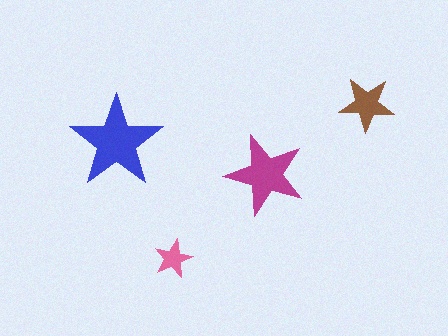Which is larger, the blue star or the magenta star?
The blue one.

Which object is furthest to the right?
The brown star is rightmost.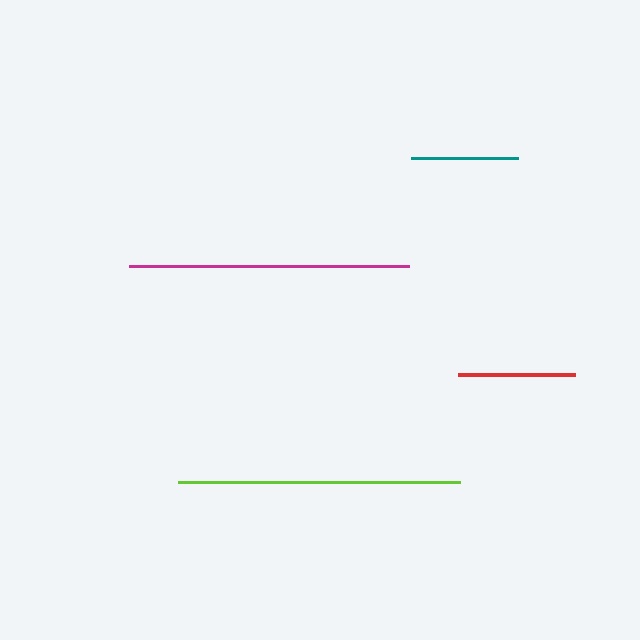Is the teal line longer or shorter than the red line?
The red line is longer than the teal line.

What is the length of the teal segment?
The teal segment is approximately 108 pixels long.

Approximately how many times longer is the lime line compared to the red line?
The lime line is approximately 2.4 times the length of the red line.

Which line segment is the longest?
The lime line is the longest at approximately 283 pixels.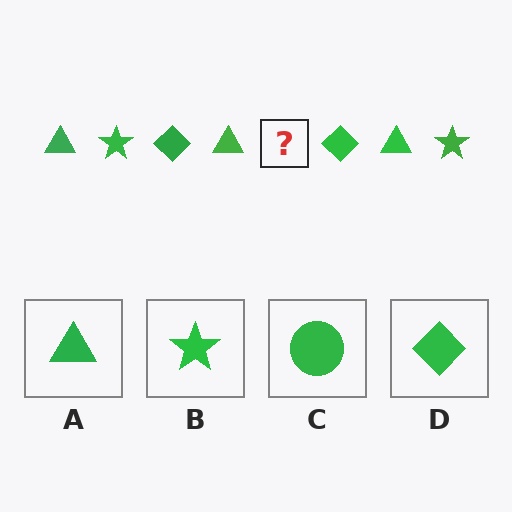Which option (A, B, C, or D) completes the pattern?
B.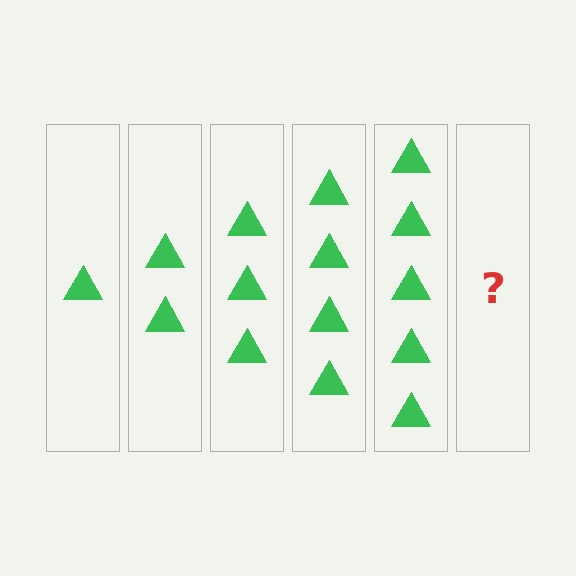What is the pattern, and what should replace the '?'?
The pattern is that each step adds one more triangle. The '?' should be 6 triangles.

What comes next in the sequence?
The next element should be 6 triangles.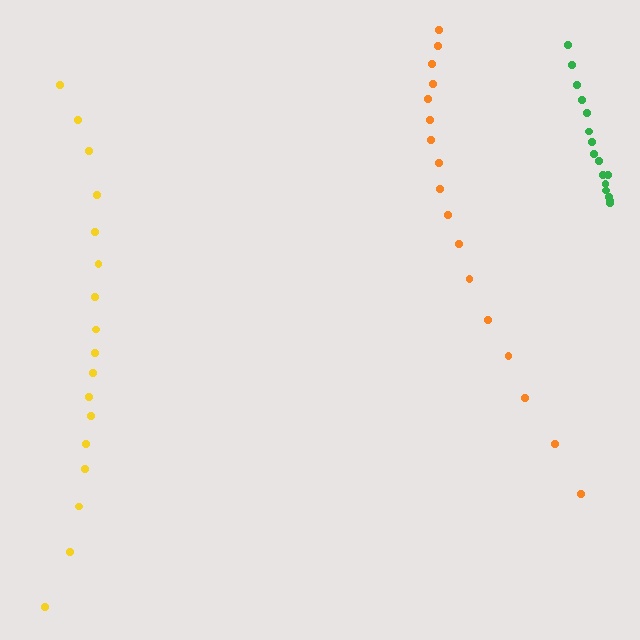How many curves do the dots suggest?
There are 3 distinct paths.